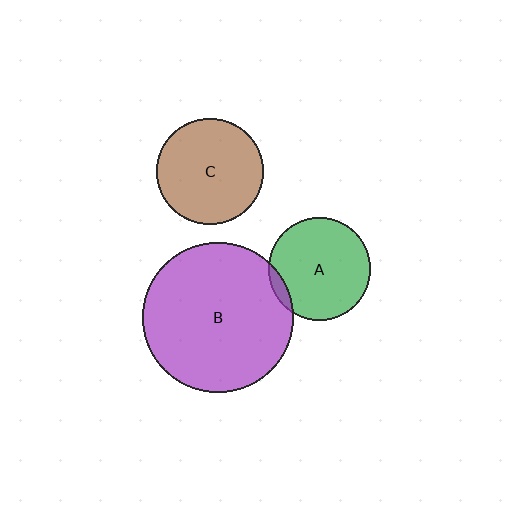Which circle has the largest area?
Circle B (purple).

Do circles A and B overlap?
Yes.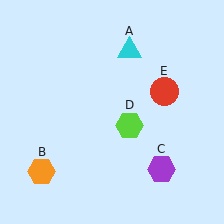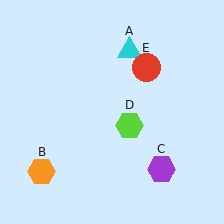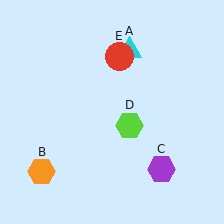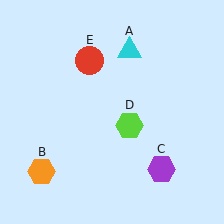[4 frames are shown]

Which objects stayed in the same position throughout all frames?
Cyan triangle (object A) and orange hexagon (object B) and purple hexagon (object C) and lime hexagon (object D) remained stationary.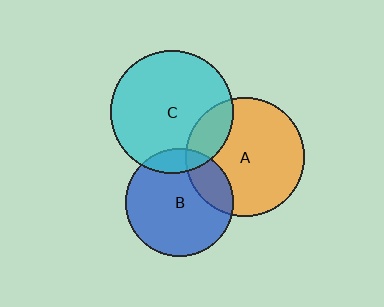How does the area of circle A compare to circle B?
Approximately 1.2 times.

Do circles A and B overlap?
Yes.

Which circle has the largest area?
Circle C (cyan).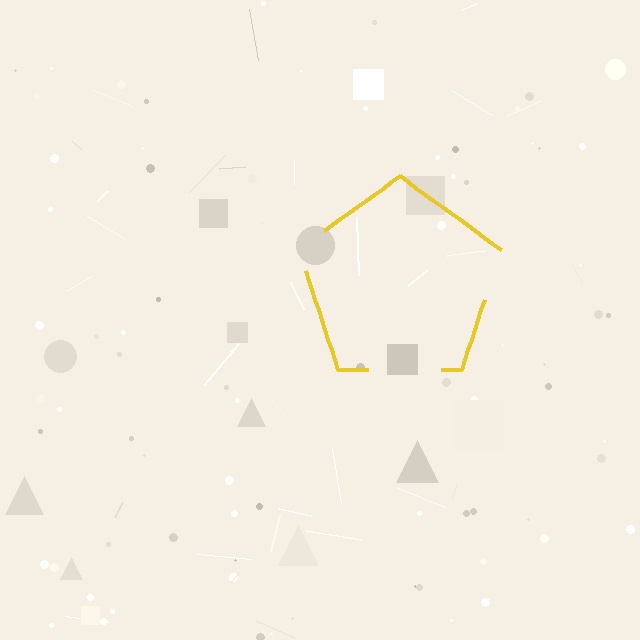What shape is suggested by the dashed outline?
The dashed outline suggests a pentagon.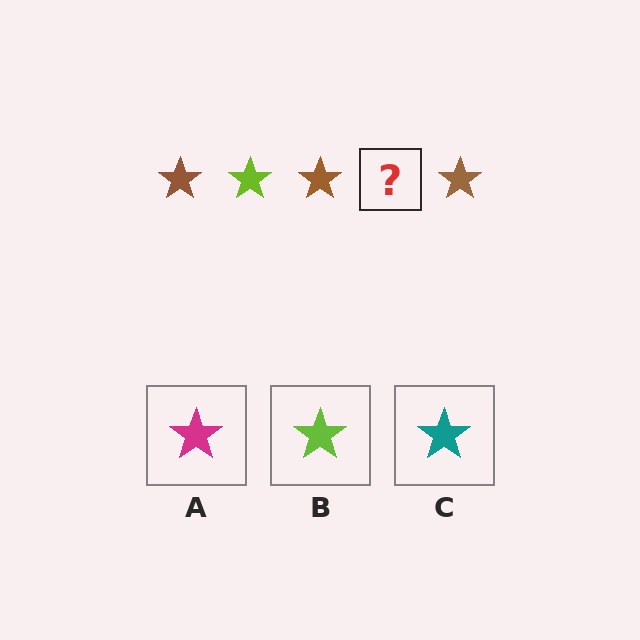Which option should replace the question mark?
Option B.